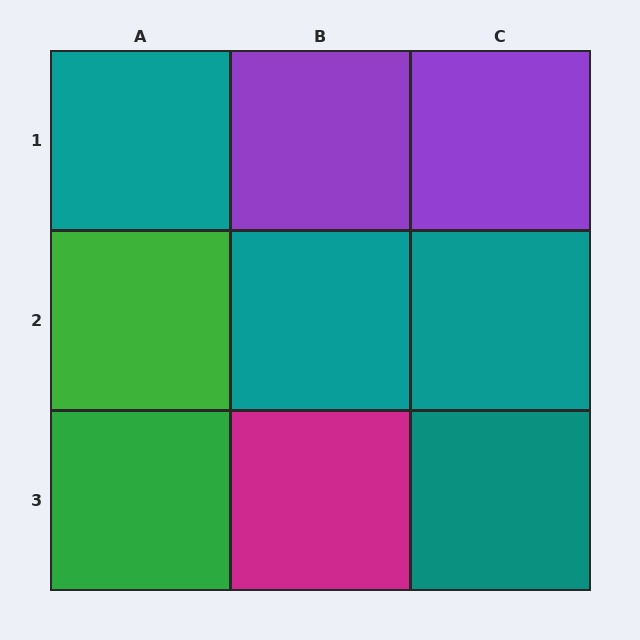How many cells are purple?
2 cells are purple.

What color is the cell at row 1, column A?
Teal.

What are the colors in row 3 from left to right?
Green, magenta, teal.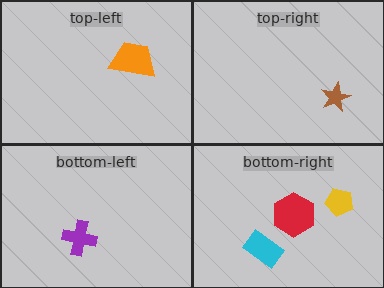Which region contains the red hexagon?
The bottom-right region.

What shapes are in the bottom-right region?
The cyan rectangle, the yellow pentagon, the red hexagon.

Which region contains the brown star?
The top-right region.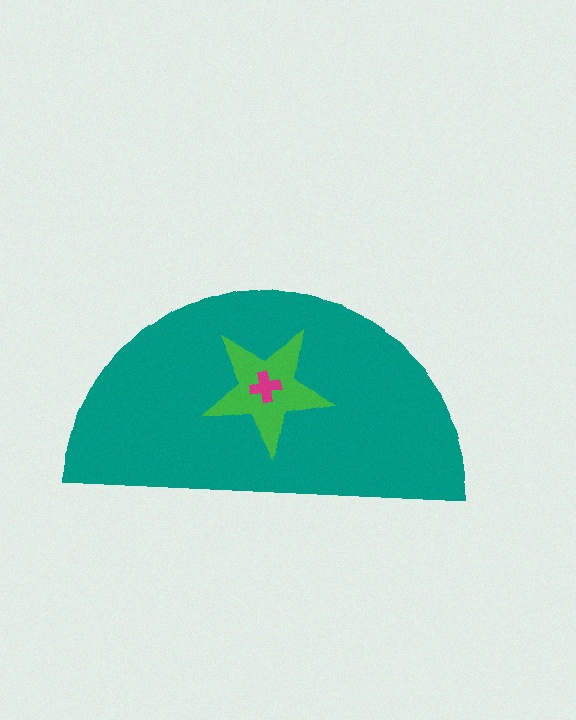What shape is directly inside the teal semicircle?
The green star.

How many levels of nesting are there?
3.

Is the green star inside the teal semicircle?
Yes.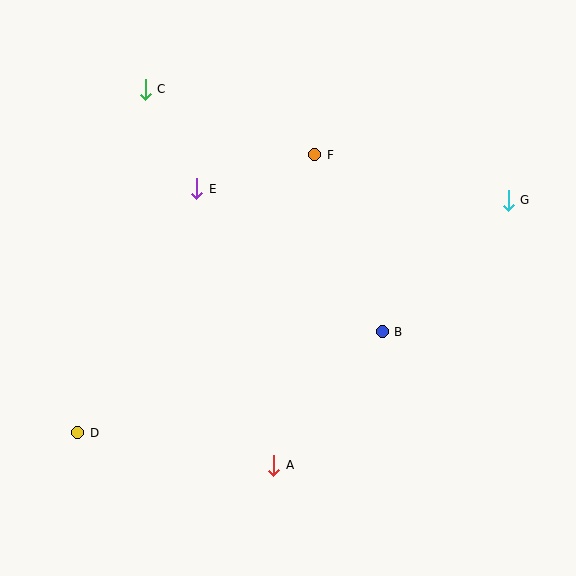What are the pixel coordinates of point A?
Point A is at (274, 465).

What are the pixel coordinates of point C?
Point C is at (145, 89).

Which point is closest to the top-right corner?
Point G is closest to the top-right corner.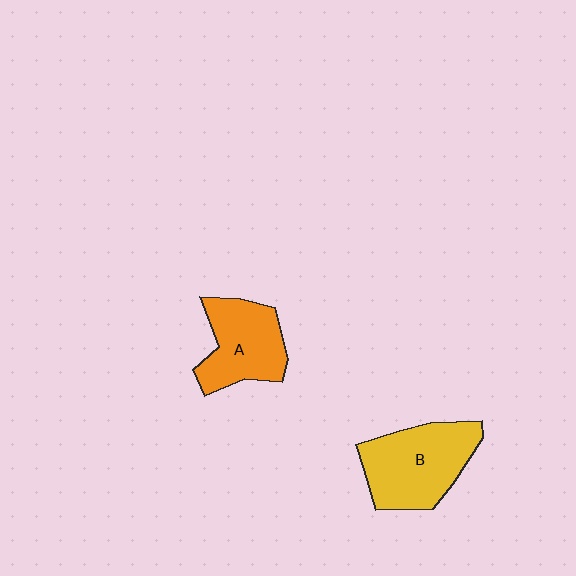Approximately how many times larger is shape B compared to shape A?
Approximately 1.3 times.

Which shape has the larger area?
Shape B (yellow).